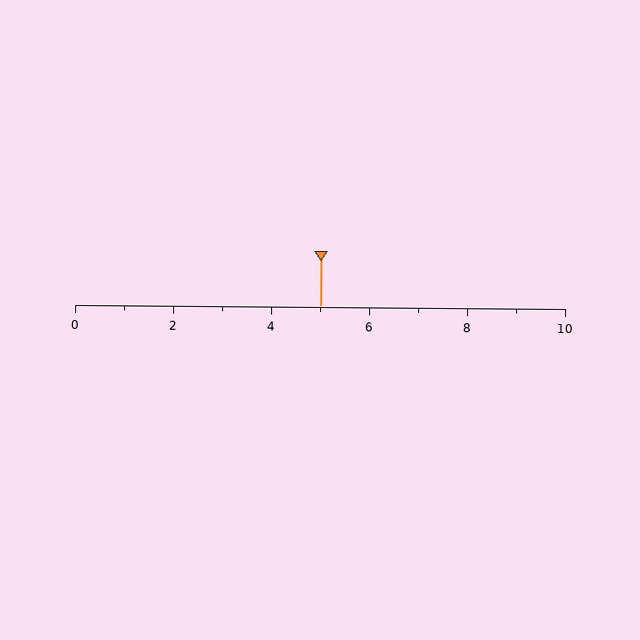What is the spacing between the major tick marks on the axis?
The major ticks are spaced 2 apart.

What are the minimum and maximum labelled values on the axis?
The axis runs from 0 to 10.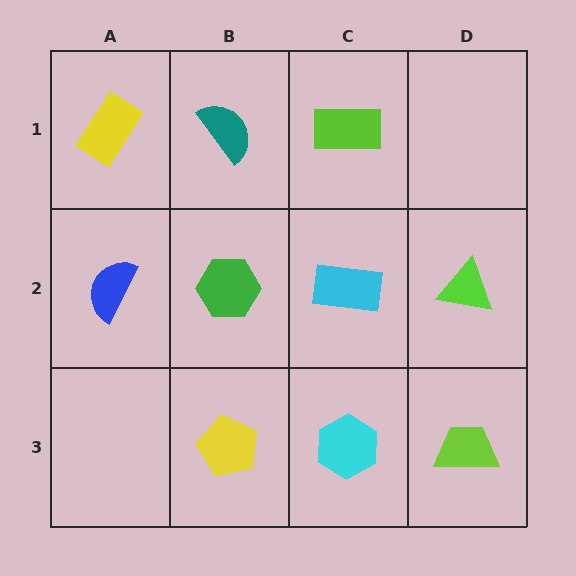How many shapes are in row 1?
3 shapes.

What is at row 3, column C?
A cyan hexagon.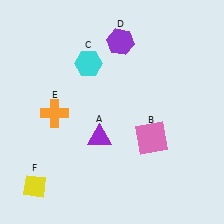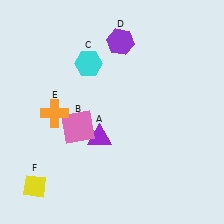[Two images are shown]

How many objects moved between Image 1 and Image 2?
1 object moved between the two images.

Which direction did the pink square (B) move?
The pink square (B) moved left.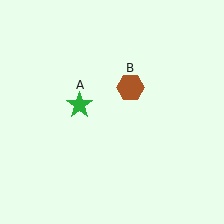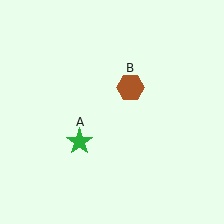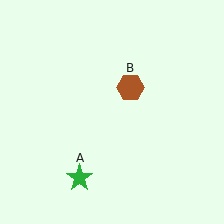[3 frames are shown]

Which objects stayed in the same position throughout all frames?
Brown hexagon (object B) remained stationary.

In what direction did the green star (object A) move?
The green star (object A) moved down.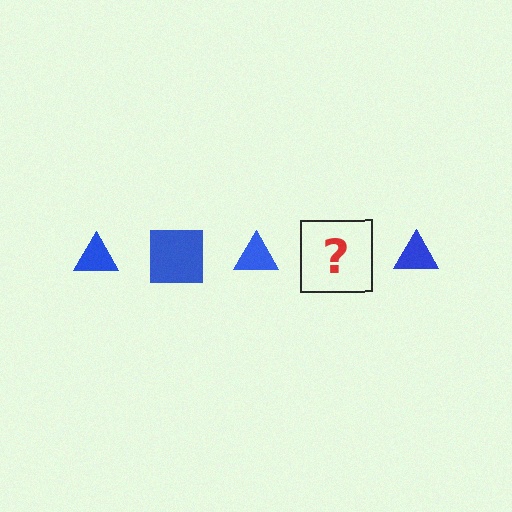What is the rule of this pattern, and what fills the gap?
The rule is that the pattern cycles through triangle, square shapes in blue. The gap should be filled with a blue square.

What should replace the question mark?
The question mark should be replaced with a blue square.